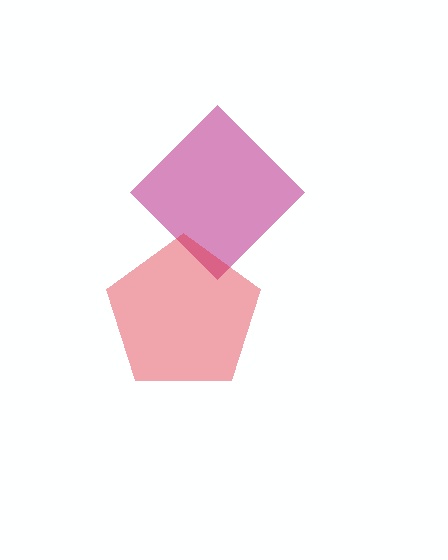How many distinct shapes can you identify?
There are 2 distinct shapes: a magenta diamond, a red pentagon.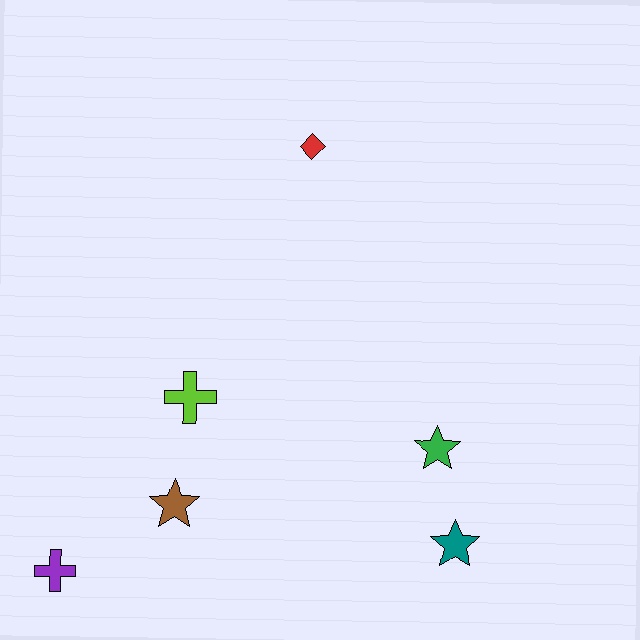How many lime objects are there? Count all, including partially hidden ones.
There is 1 lime object.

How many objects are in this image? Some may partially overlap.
There are 6 objects.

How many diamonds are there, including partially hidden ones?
There is 1 diamond.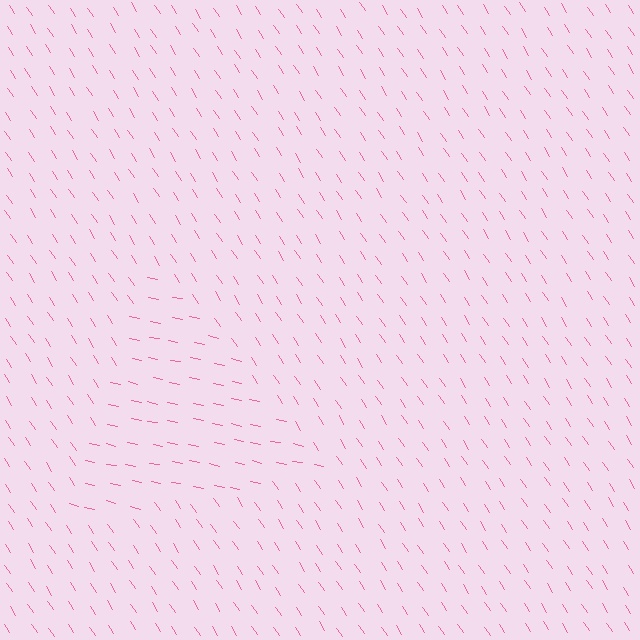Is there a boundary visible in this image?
Yes, there is a texture boundary formed by a change in line orientation.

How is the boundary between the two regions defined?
The boundary is defined purely by a change in line orientation (approximately 45 degrees difference). All lines are the same color and thickness.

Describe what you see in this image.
The image is filled with small pink line segments. A triangle region in the image has lines oriented differently from the surrounding lines, creating a visible texture boundary.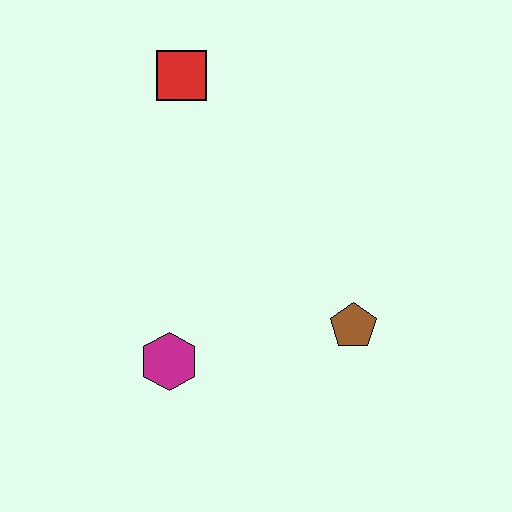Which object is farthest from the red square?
The brown pentagon is farthest from the red square.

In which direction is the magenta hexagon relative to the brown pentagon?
The magenta hexagon is to the left of the brown pentagon.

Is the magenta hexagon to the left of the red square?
Yes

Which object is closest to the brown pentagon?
The magenta hexagon is closest to the brown pentagon.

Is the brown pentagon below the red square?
Yes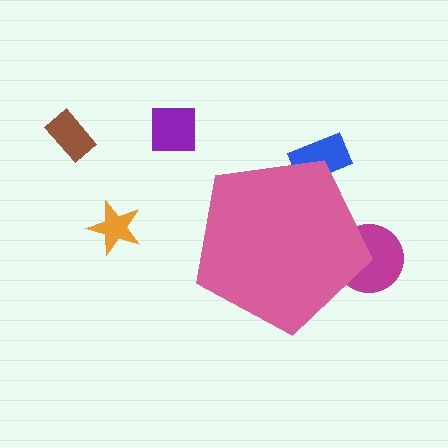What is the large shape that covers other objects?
A pink pentagon.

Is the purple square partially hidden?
No, the purple square is fully visible.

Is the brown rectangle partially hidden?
No, the brown rectangle is fully visible.